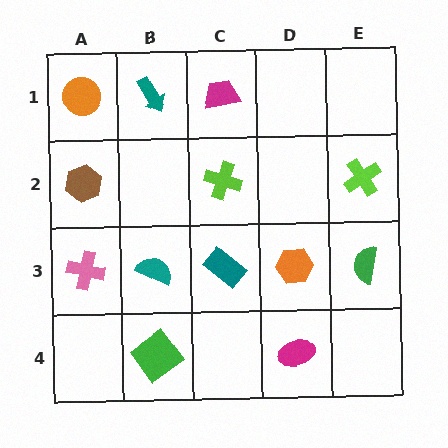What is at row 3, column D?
An orange hexagon.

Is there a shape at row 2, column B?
No, that cell is empty.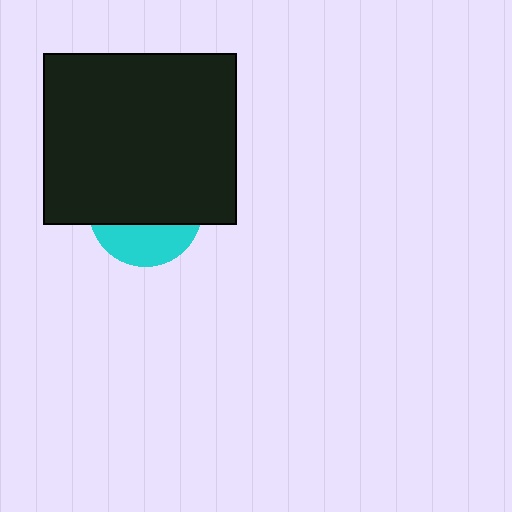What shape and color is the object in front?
The object in front is a black rectangle.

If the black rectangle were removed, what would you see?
You would see the complete cyan circle.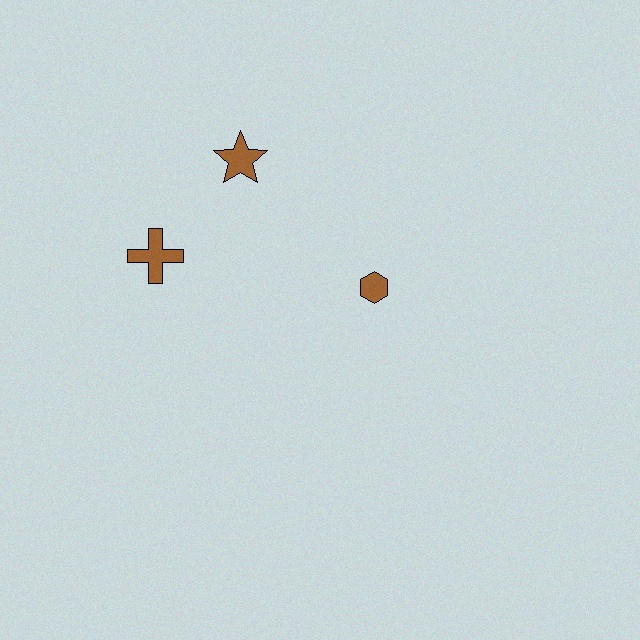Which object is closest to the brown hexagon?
The brown star is closest to the brown hexagon.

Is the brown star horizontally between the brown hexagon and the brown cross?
Yes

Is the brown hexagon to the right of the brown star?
Yes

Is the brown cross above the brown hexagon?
Yes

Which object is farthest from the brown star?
The brown hexagon is farthest from the brown star.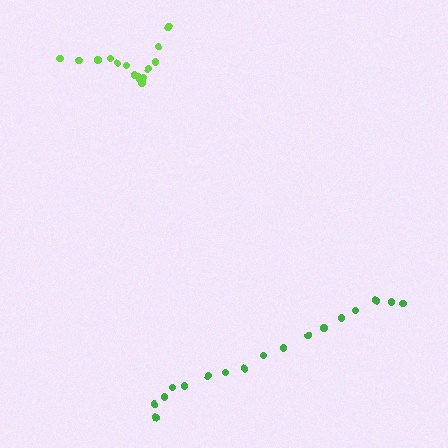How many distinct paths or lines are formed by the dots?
There are 2 distinct paths.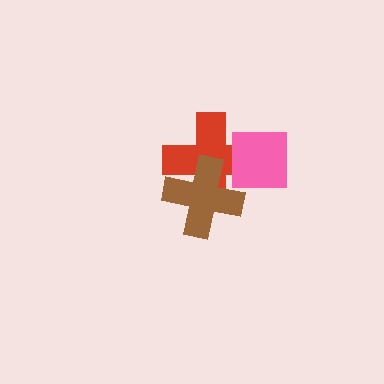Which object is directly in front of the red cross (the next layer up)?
The brown cross is directly in front of the red cross.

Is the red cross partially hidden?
Yes, it is partially covered by another shape.